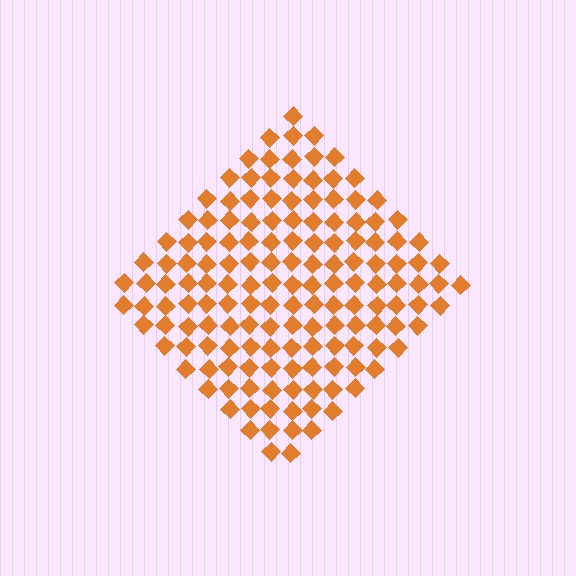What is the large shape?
The large shape is a diamond.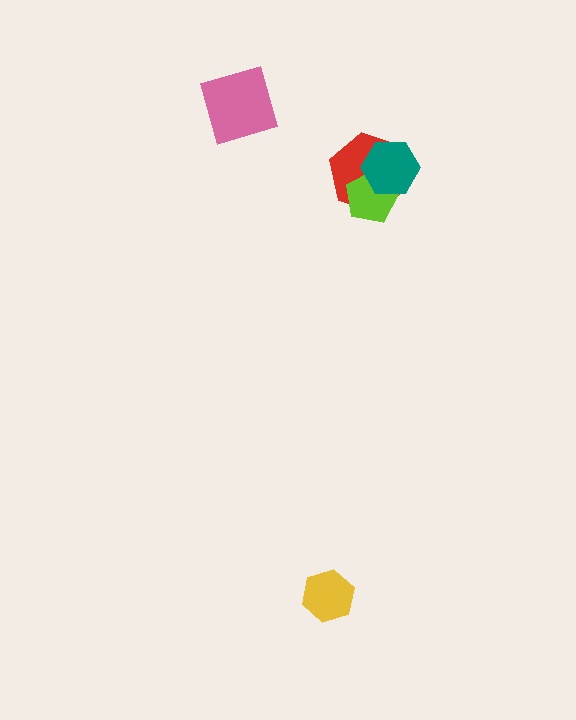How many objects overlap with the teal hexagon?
2 objects overlap with the teal hexagon.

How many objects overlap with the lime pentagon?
2 objects overlap with the lime pentagon.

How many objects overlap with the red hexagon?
2 objects overlap with the red hexagon.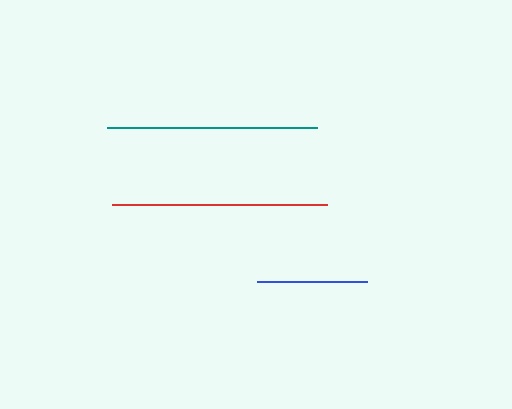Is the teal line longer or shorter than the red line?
The red line is longer than the teal line.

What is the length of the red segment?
The red segment is approximately 215 pixels long.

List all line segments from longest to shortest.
From longest to shortest: red, teal, blue.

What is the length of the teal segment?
The teal segment is approximately 210 pixels long.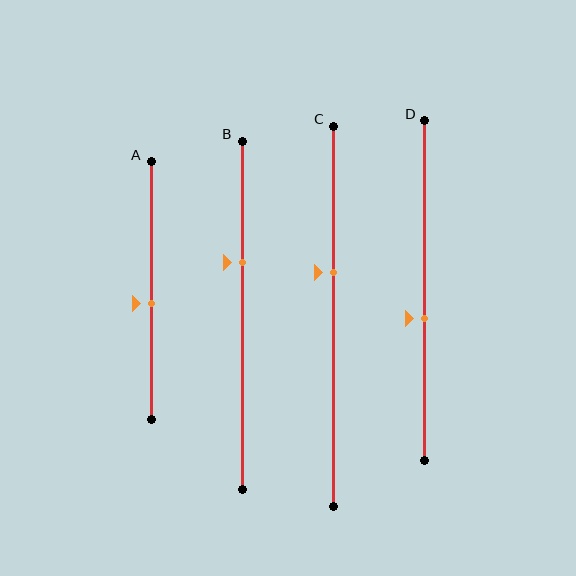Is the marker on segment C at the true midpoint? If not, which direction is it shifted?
No, the marker on segment C is shifted upward by about 12% of the segment length.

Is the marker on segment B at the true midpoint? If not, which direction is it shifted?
No, the marker on segment B is shifted upward by about 15% of the segment length.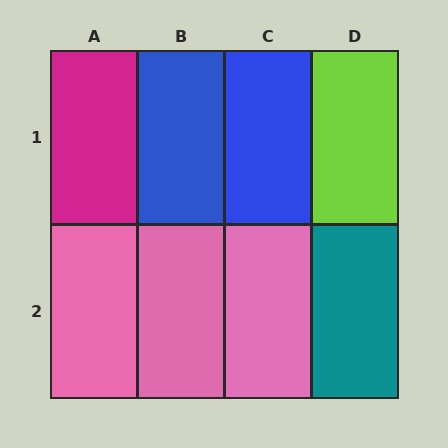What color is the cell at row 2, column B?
Pink.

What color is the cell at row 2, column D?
Teal.